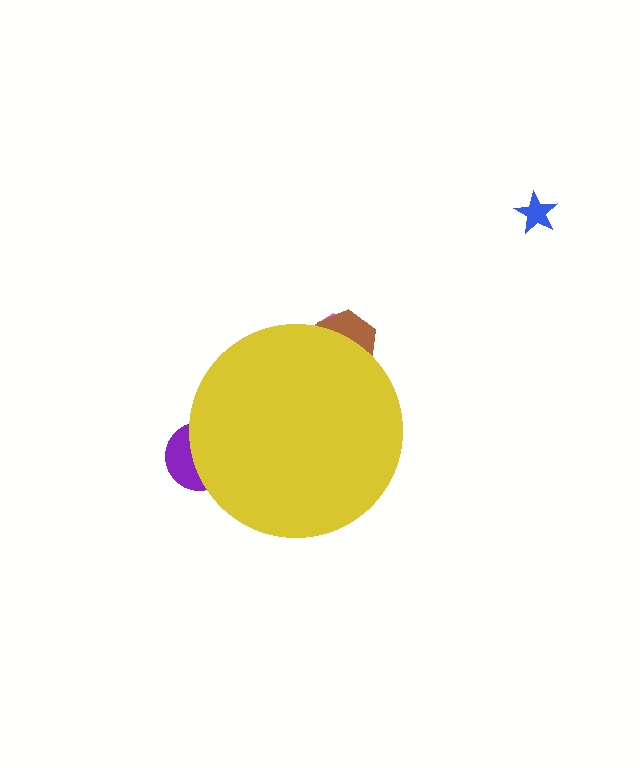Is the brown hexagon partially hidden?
Yes, the brown hexagon is partially hidden behind the yellow circle.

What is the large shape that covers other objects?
A yellow circle.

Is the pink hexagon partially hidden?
Yes, the pink hexagon is partially hidden behind the yellow circle.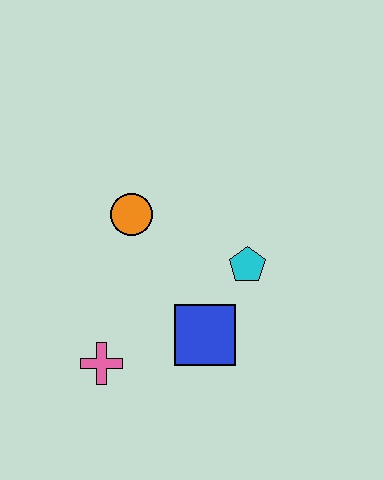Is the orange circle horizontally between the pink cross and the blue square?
Yes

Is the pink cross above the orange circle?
No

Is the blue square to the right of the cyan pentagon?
No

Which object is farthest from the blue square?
The orange circle is farthest from the blue square.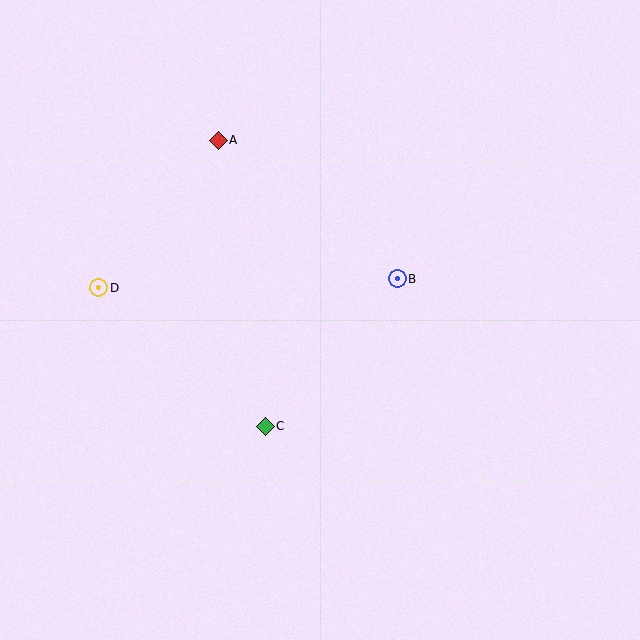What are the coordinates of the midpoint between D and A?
The midpoint between D and A is at (159, 214).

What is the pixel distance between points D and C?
The distance between D and C is 217 pixels.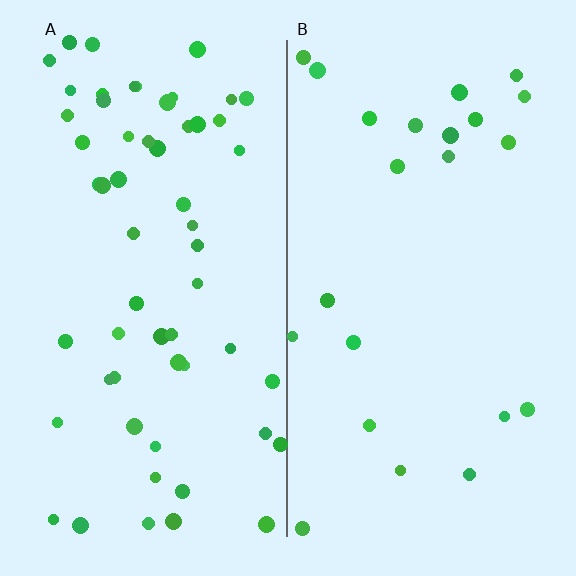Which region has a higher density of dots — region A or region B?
A (the left).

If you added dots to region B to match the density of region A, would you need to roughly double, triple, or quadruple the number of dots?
Approximately triple.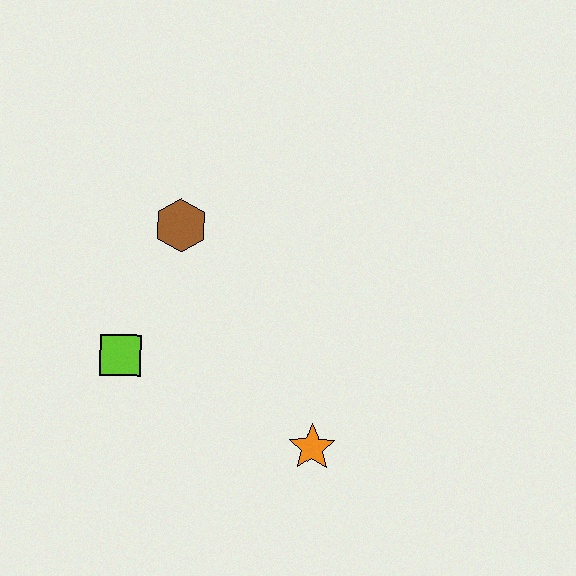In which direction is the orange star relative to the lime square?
The orange star is to the right of the lime square.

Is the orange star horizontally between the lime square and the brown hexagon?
No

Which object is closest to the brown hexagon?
The lime square is closest to the brown hexagon.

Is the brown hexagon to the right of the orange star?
No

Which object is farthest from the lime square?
The orange star is farthest from the lime square.